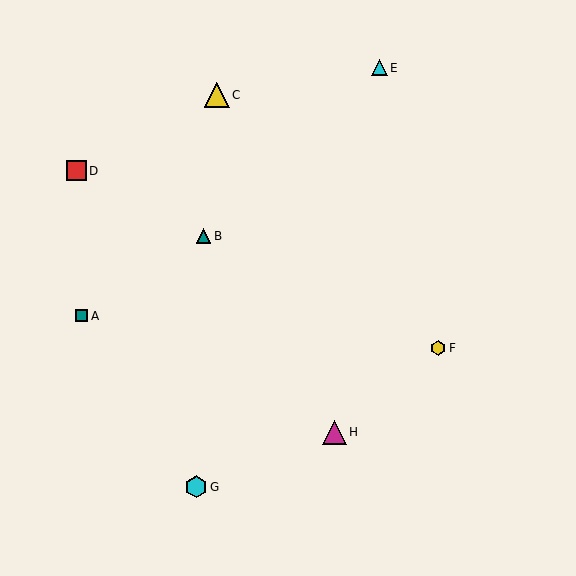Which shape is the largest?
The yellow triangle (labeled C) is the largest.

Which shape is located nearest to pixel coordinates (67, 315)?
The teal square (labeled A) at (82, 316) is nearest to that location.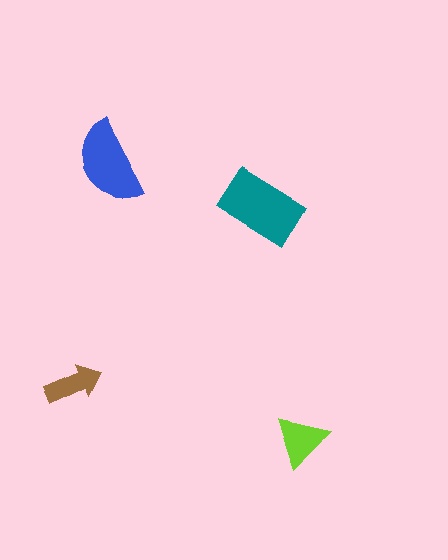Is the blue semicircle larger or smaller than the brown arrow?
Larger.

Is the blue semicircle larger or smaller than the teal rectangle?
Smaller.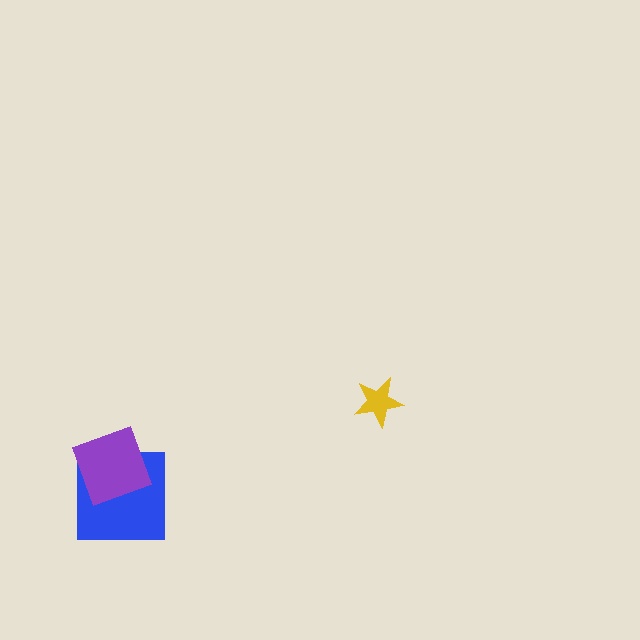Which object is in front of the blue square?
The purple square is in front of the blue square.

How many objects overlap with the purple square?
1 object overlaps with the purple square.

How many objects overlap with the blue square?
1 object overlaps with the blue square.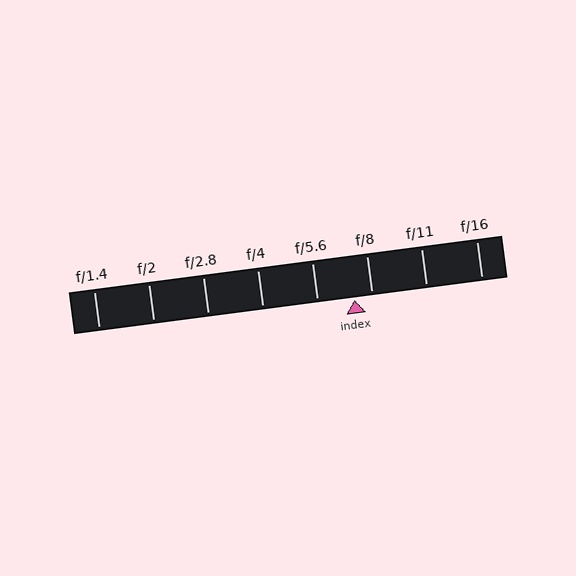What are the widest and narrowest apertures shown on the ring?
The widest aperture shown is f/1.4 and the narrowest is f/16.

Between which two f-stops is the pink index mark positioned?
The index mark is between f/5.6 and f/8.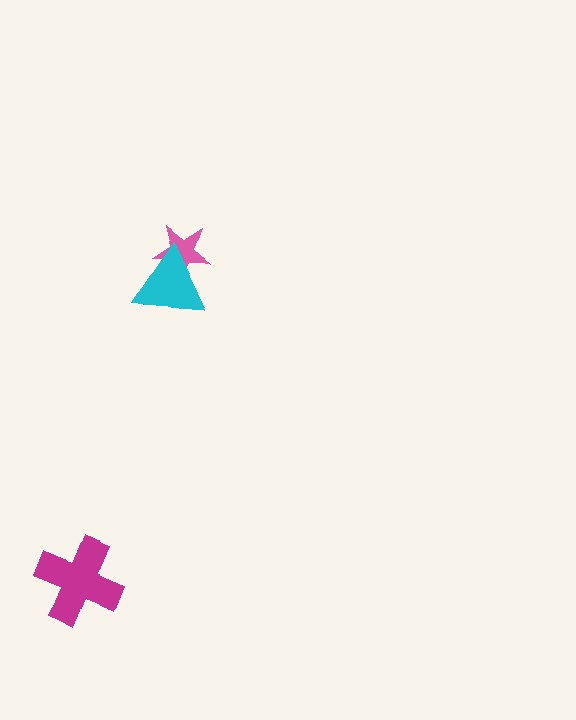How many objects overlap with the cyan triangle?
1 object overlaps with the cyan triangle.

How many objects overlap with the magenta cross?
0 objects overlap with the magenta cross.